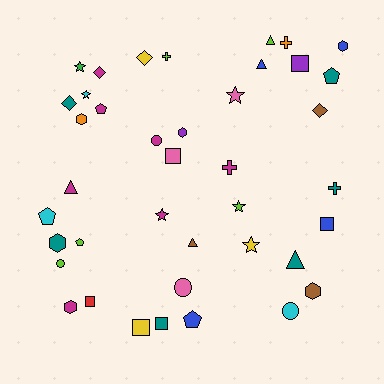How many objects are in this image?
There are 40 objects.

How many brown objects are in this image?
There are 3 brown objects.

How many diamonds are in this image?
There are 4 diamonds.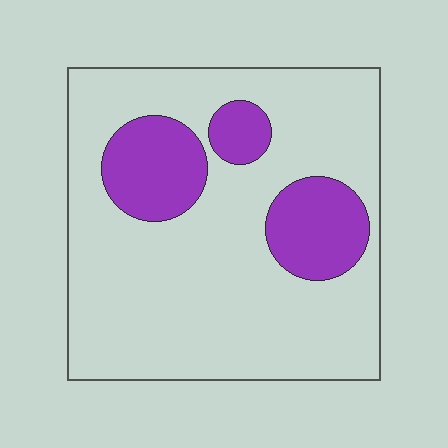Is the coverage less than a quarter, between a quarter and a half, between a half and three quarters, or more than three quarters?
Less than a quarter.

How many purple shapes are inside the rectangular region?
3.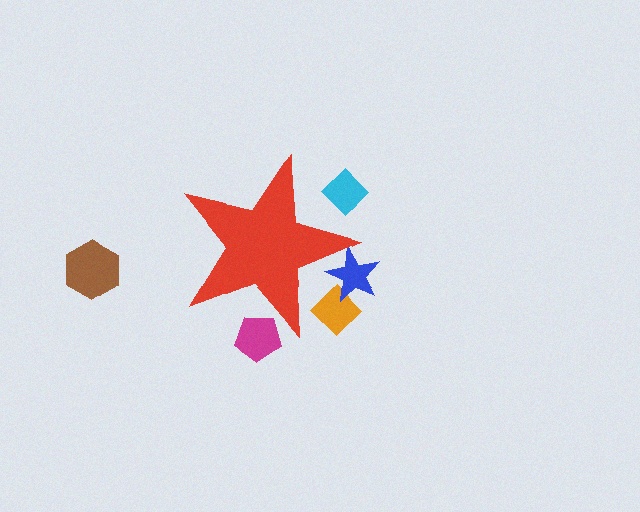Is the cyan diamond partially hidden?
Yes, the cyan diamond is partially hidden behind the red star.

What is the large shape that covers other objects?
A red star.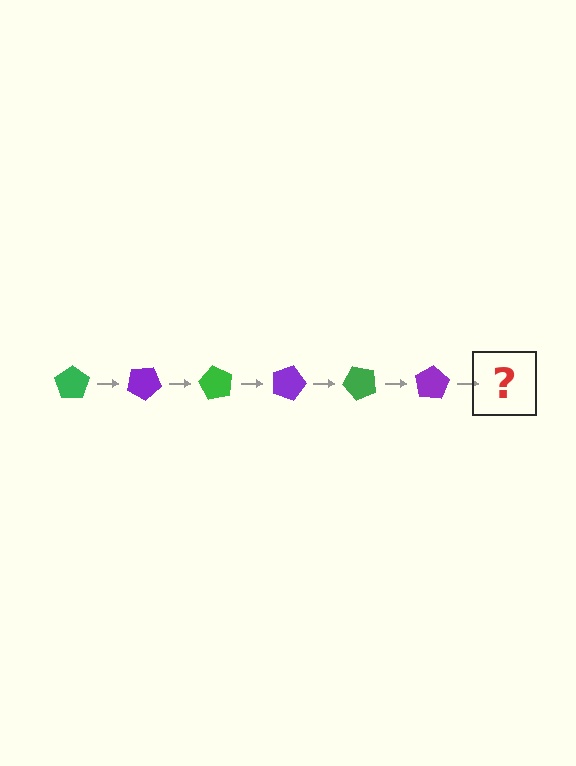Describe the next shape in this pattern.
It should be a green pentagon, rotated 180 degrees from the start.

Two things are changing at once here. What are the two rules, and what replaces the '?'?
The two rules are that it rotates 30 degrees each step and the color cycles through green and purple. The '?' should be a green pentagon, rotated 180 degrees from the start.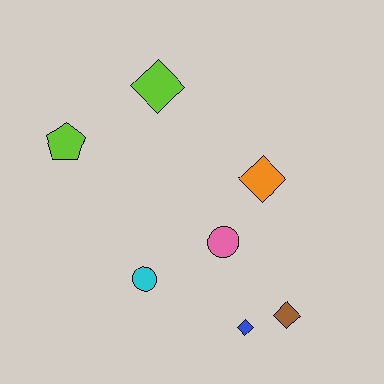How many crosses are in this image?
There are no crosses.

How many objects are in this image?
There are 7 objects.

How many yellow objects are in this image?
There are no yellow objects.